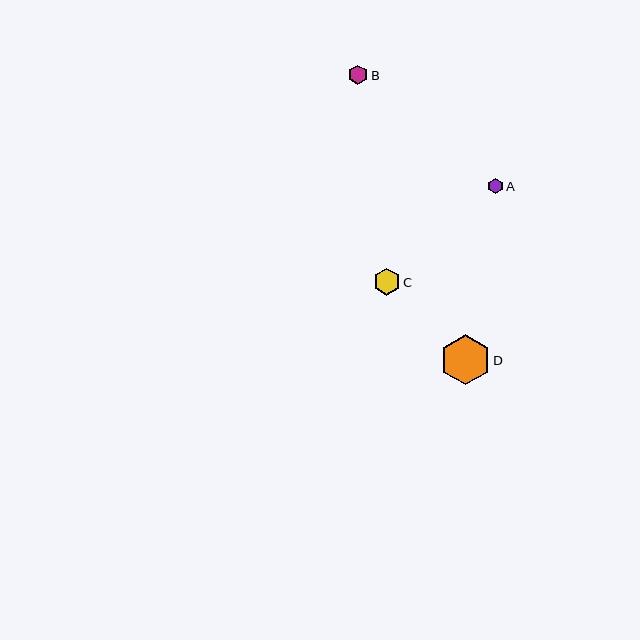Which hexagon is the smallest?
Hexagon A is the smallest with a size of approximately 16 pixels.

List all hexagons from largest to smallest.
From largest to smallest: D, C, B, A.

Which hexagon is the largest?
Hexagon D is the largest with a size of approximately 50 pixels.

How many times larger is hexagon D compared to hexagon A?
Hexagon D is approximately 3.1 times the size of hexagon A.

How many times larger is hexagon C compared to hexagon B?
Hexagon C is approximately 1.4 times the size of hexagon B.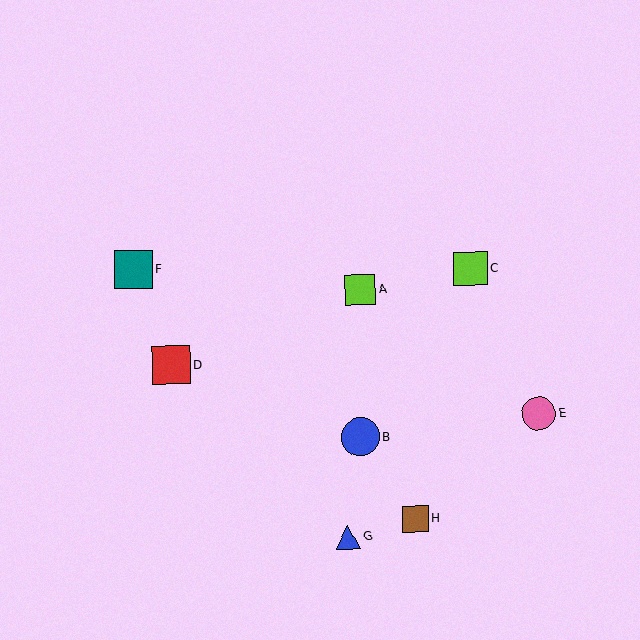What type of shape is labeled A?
Shape A is a lime square.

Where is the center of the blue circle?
The center of the blue circle is at (360, 437).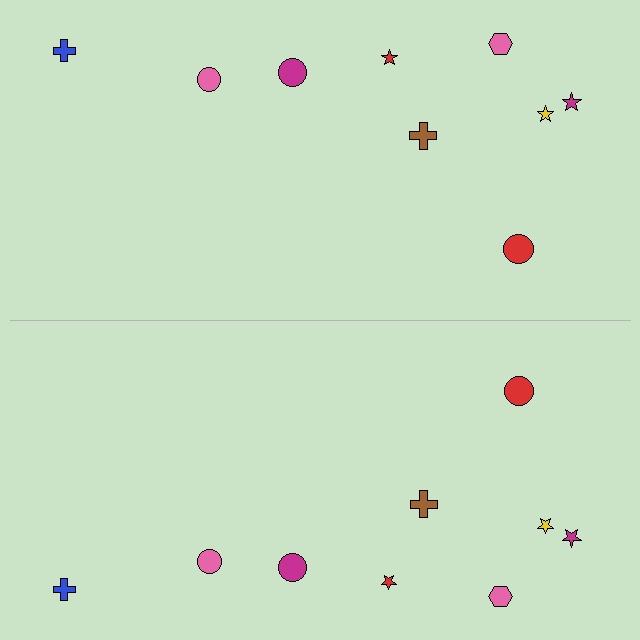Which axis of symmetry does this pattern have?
The pattern has a horizontal axis of symmetry running through the center of the image.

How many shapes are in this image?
There are 18 shapes in this image.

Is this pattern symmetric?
Yes, this pattern has bilateral (reflection) symmetry.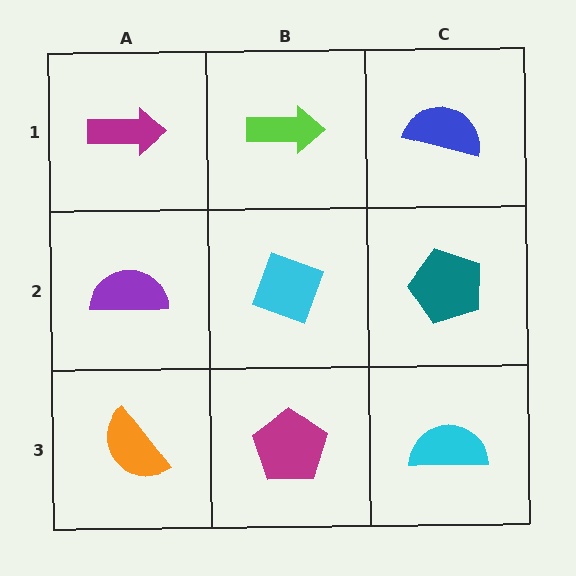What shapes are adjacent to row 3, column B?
A cyan diamond (row 2, column B), an orange semicircle (row 3, column A), a cyan semicircle (row 3, column C).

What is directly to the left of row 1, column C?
A lime arrow.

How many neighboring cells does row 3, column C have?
2.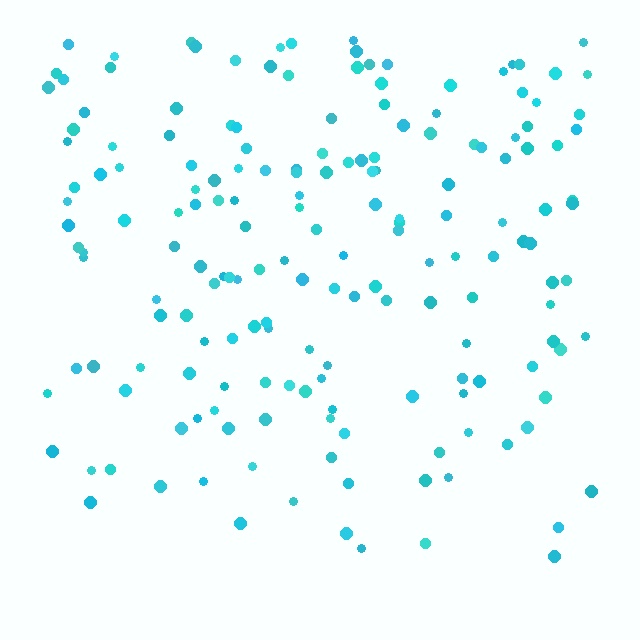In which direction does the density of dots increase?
From bottom to top, with the top side densest.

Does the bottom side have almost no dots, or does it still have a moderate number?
Still a moderate number, just noticeably fewer than the top.